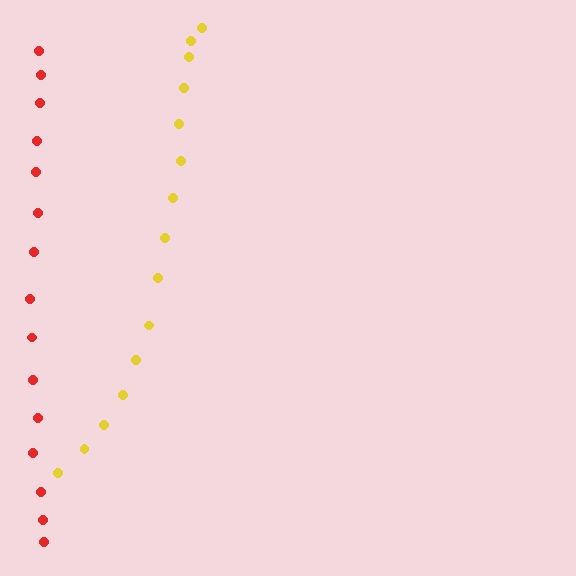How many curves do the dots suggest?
There are 2 distinct paths.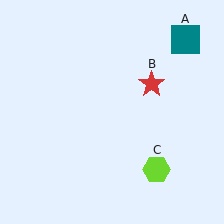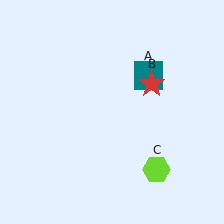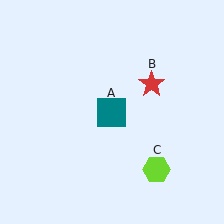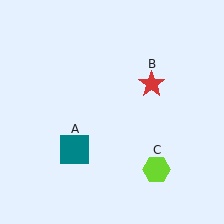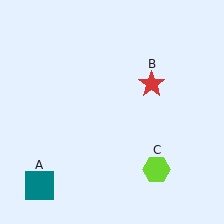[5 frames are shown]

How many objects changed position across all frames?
1 object changed position: teal square (object A).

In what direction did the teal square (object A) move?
The teal square (object A) moved down and to the left.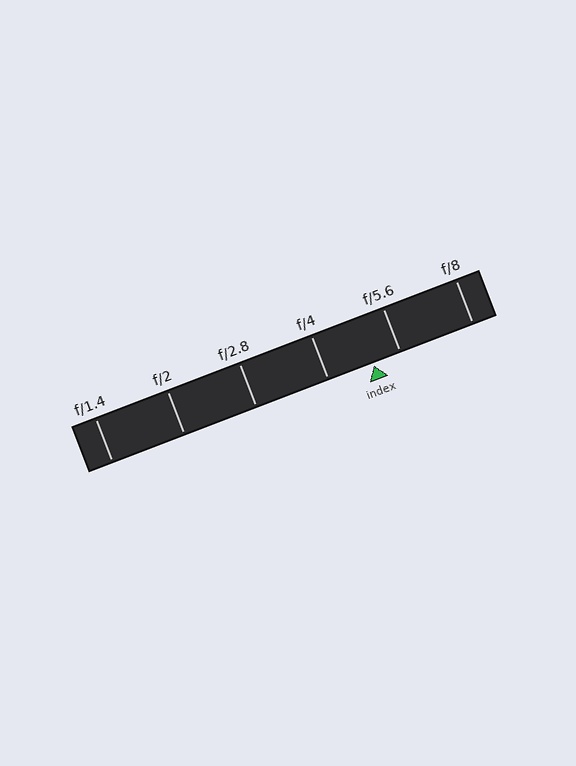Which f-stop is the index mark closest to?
The index mark is closest to f/5.6.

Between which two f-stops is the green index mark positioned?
The index mark is between f/4 and f/5.6.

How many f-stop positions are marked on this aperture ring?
There are 6 f-stop positions marked.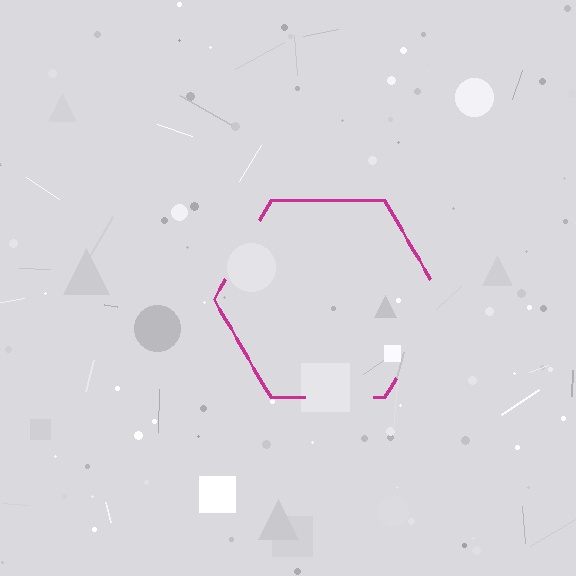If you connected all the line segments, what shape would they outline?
They would outline a hexagon.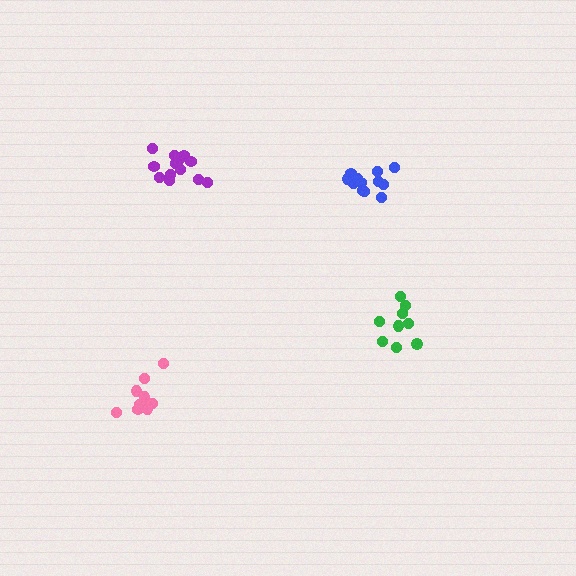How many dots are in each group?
Group 1: 9 dots, Group 2: 13 dots, Group 3: 9 dots, Group 4: 12 dots (43 total).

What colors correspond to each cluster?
The clusters are colored: green, purple, pink, blue.